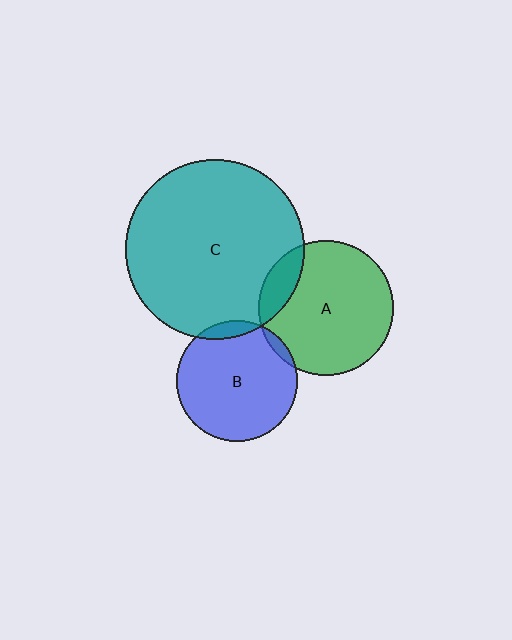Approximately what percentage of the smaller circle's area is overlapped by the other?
Approximately 5%.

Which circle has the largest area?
Circle C (teal).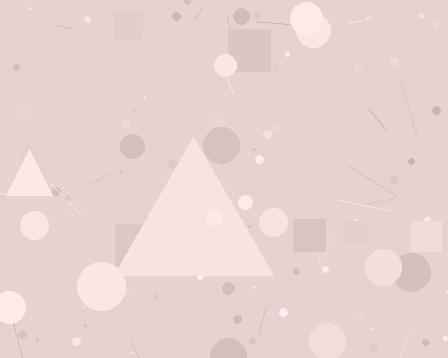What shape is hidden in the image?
A triangle is hidden in the image.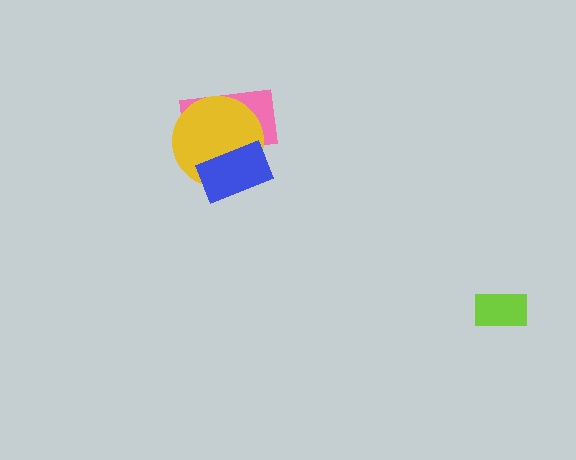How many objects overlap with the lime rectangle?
0 objects overlap with the lime rectangle.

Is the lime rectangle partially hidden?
No, no other shape covers it.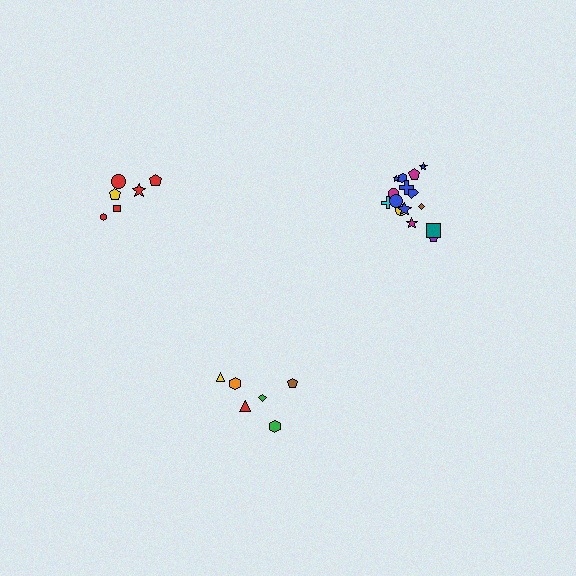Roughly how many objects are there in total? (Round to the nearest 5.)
Roughly 30 objects in total.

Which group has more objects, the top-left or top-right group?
The top-right group.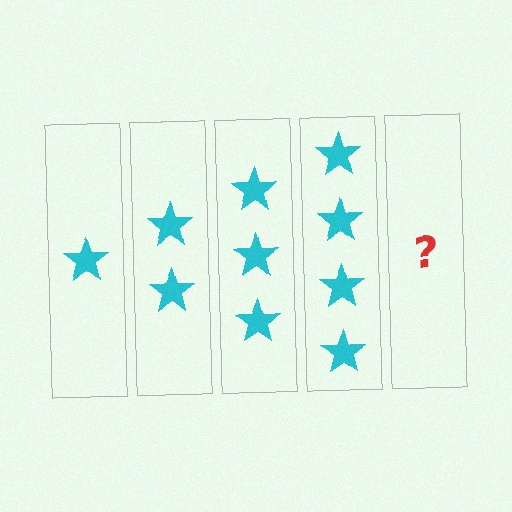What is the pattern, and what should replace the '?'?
The pattern is that each step adds one more star. The '?' should be 5 stars.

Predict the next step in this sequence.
The next step is 5 stars.